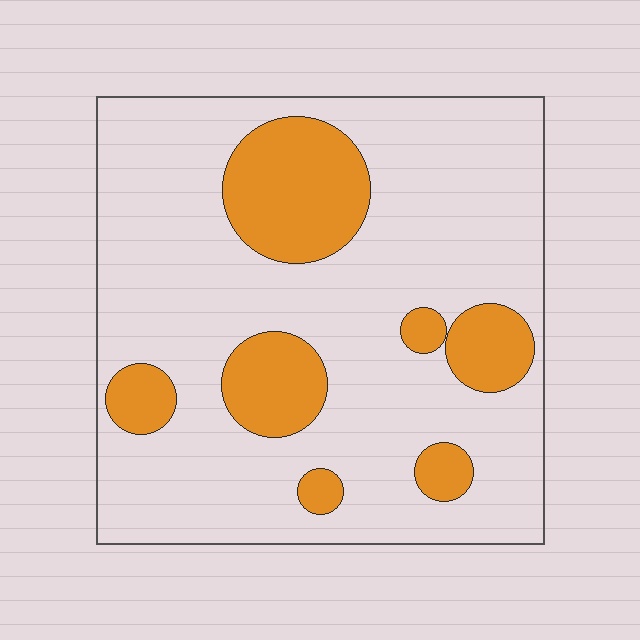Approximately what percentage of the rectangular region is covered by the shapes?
Approximately 20%.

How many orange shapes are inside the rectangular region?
7.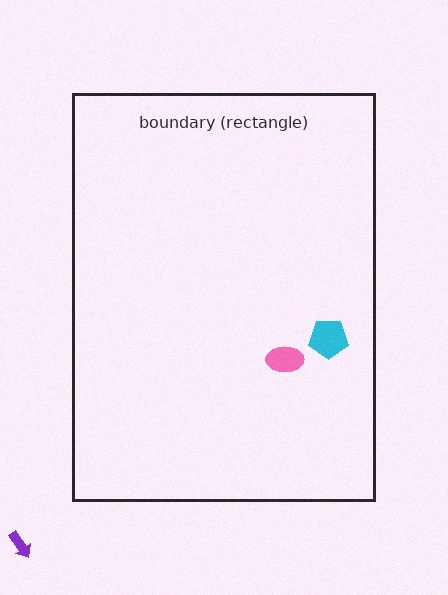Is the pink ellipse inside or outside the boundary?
Inside.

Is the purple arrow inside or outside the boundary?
Outside.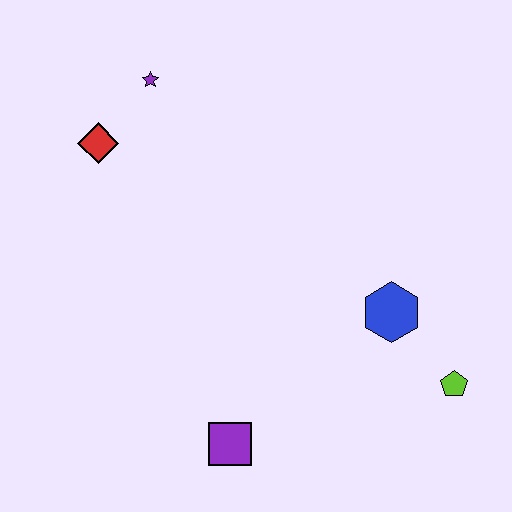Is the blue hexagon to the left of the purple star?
No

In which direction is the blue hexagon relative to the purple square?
The blue hexagon is to the right of the purple square.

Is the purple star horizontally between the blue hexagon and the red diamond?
Yes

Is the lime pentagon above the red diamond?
No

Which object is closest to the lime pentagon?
The blue hexagon is closest to the lime pentagon.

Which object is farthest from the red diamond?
The lime pentagon is farthest from the red diamond.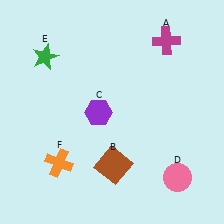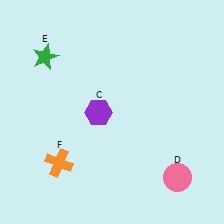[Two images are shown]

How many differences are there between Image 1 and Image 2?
There are 2 differences between the two images.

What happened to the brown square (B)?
The brown square (B) was removed in Image 2. It was in the bottom-right area of Image 1.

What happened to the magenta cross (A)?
The magenta cross (A) was removed in Image 2. It was in the top-right area of Image 1.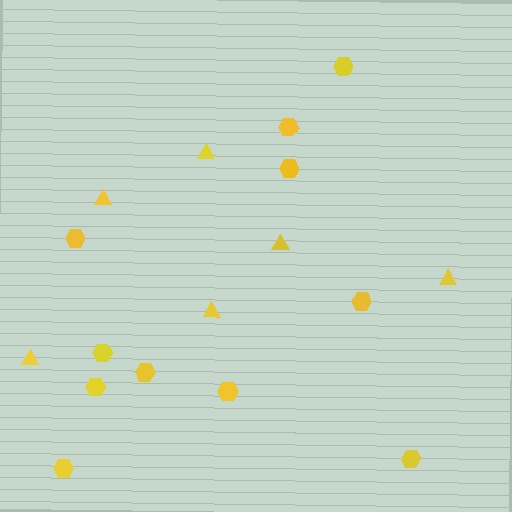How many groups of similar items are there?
There are 2 groups: one group of triangles (6) and one group of hexagons (11).